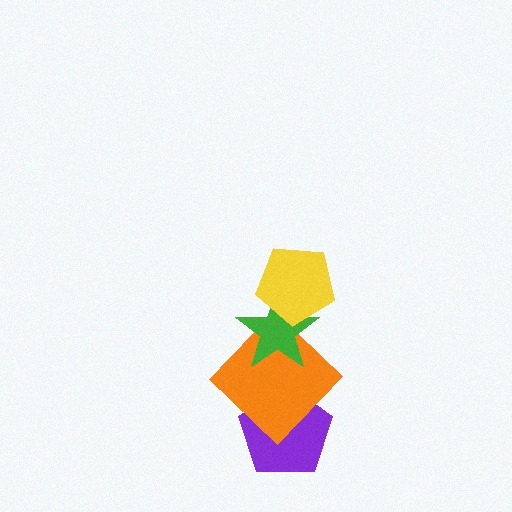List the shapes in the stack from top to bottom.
From top to bottom: the yellow pentagon, the green star, the orange diamond, the purple pentagon.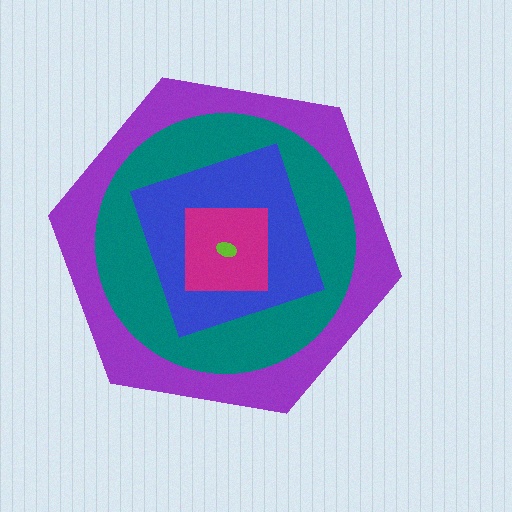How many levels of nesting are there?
5.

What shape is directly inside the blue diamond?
The magenta square.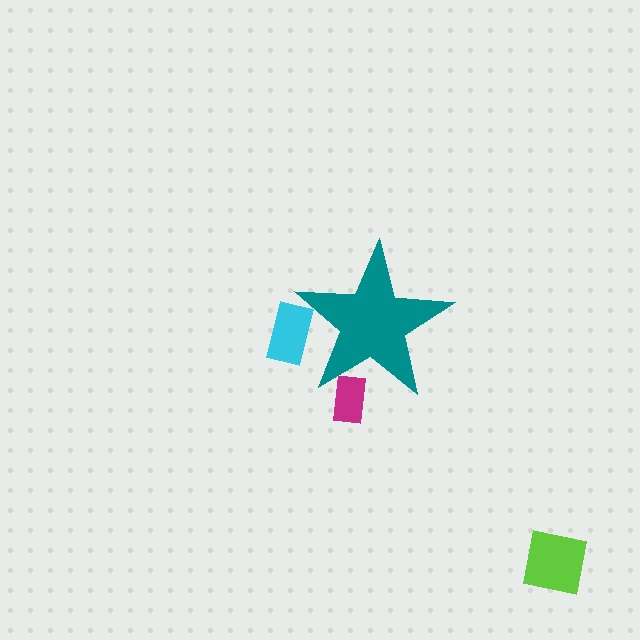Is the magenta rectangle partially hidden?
Yes, the magenta rectangle is partially hidden behind the teal star.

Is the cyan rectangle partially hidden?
Yes, the cyan rectangle is partially hidden behind the teal star.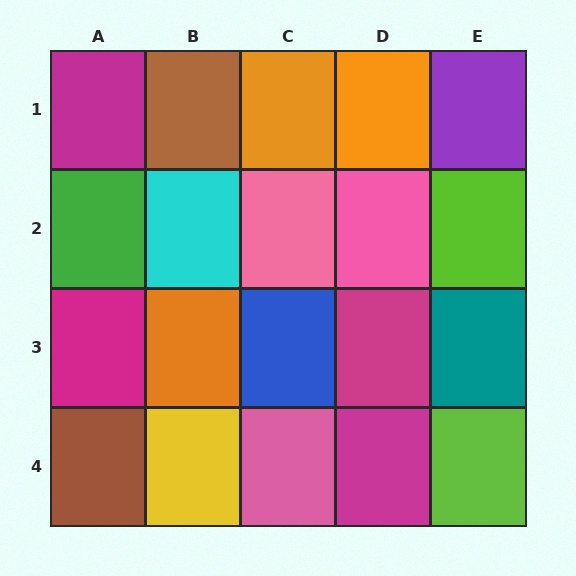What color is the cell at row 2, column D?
Pink.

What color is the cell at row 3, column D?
Magenta.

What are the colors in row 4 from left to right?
Brown, yellow, pink, magenta, lime.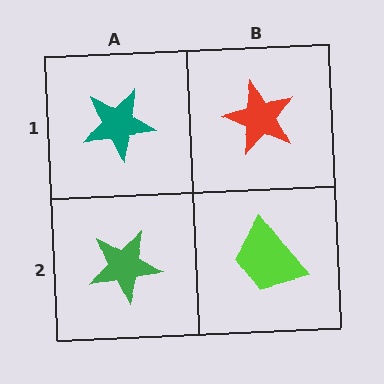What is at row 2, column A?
A green star.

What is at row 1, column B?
A red star.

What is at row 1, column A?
A teal star.